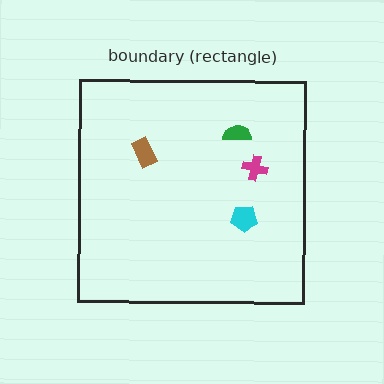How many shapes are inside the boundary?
4 inside, 0 outside.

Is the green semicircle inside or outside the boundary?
Inside.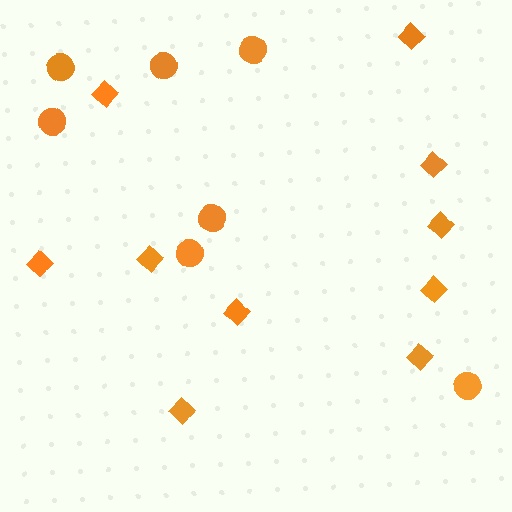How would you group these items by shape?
There are 2 groups: one group of diamonds (10) and one group of circles (7).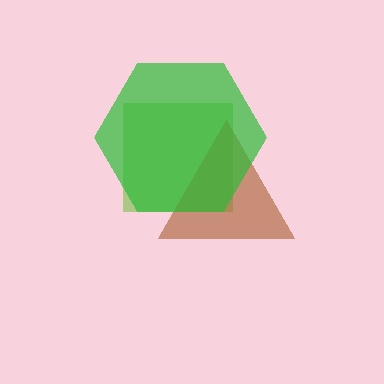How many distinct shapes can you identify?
There are 3 distinct shapes: a lime square, a brown triangle, a green hexagon.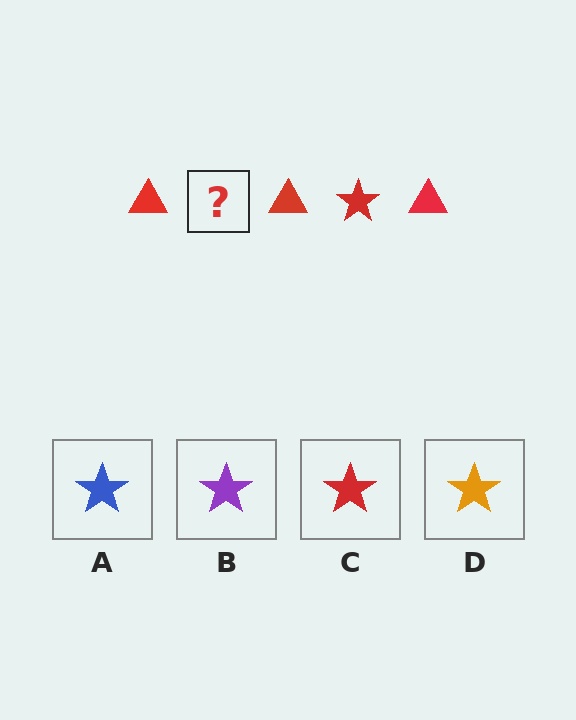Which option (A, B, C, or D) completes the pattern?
C.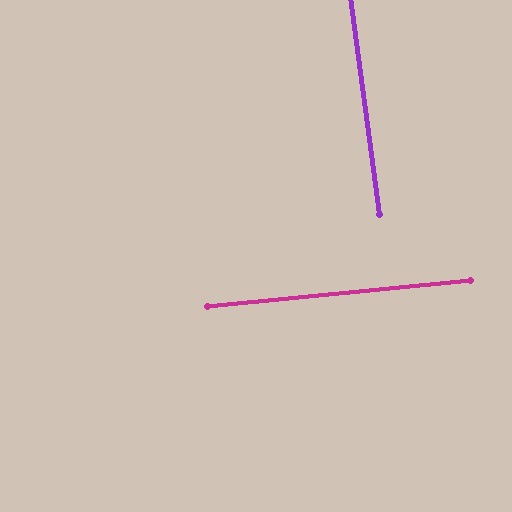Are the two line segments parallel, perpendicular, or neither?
Perpendicular — they meet at approximately 88°.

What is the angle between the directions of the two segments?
Approximately 88 degrees.